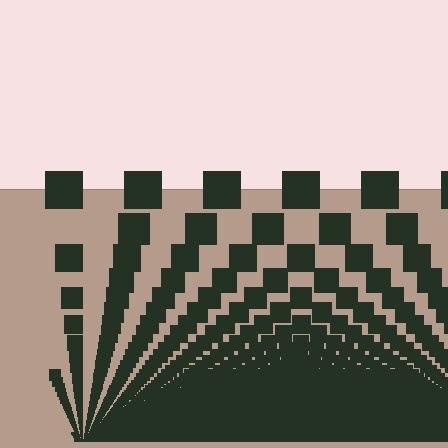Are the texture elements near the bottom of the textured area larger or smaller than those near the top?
Smaller. The gradient is inverted — elements near the bottom are smaller and denser.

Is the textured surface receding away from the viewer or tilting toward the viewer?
The surface appears to tilt toward the viewer. Texture elements get larger and sparser toward the top.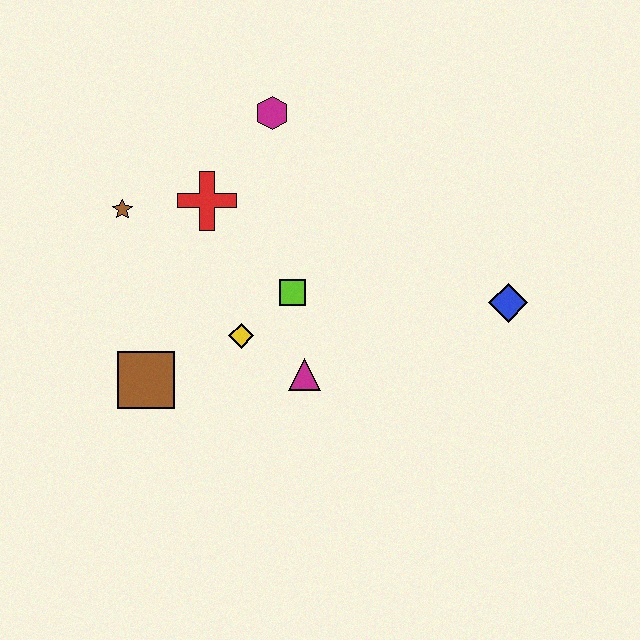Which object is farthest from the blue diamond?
The brown star is farthest from the blue diamond.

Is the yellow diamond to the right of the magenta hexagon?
No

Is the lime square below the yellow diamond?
No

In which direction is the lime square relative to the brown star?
The lime square is to the right of the brown star.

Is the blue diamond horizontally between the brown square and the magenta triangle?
No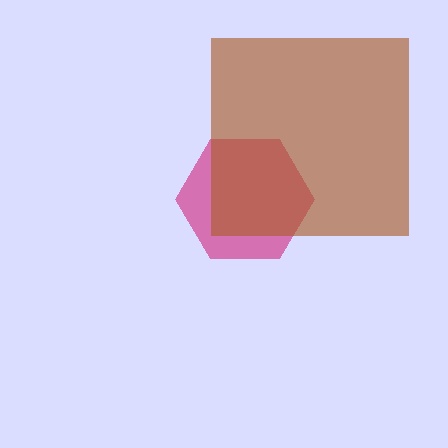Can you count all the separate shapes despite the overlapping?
Yes, there are 2 separate shapes.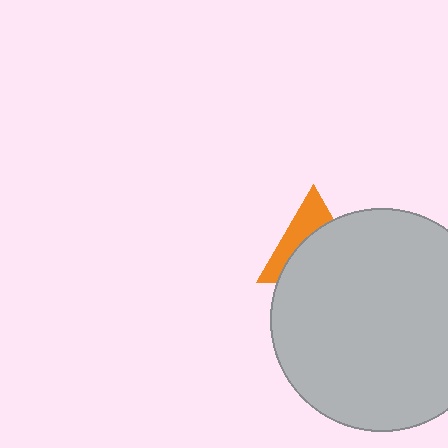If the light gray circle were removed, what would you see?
You would see the complete orange triangle.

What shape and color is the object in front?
The object in front is a light gray circle.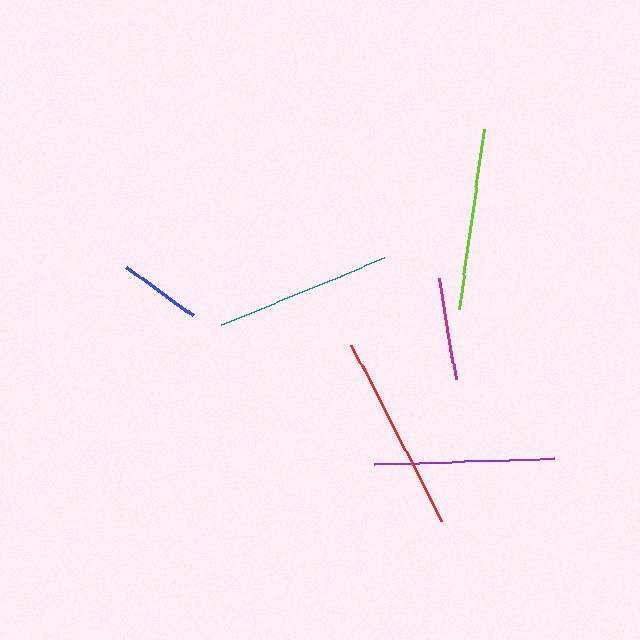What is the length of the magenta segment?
The magenta segment is approximately 103 pixels long.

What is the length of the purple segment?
The purple segment is approximately 180 pixels long.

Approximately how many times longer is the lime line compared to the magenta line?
The lime line is approximately 1.8 times the length of the magenta line.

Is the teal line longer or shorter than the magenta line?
The teal line is longer than the magenta line.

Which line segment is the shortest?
The blue line is the shortest at approximately 82 pixels.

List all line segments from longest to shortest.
From longest to shortest: red, lime, purple, teal, magenta, blue.